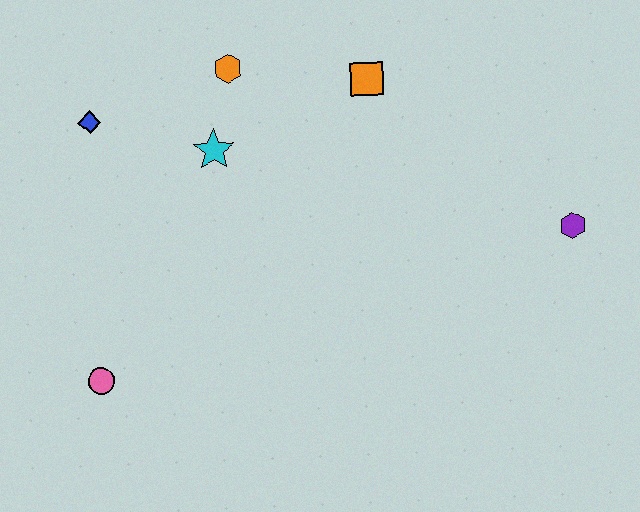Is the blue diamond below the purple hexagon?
No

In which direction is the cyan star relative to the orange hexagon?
The cyan star is below the orange hexagon.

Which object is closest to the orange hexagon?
The cyan star is closest to the orange hexagon.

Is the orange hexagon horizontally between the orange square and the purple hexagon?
No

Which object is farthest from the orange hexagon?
The purple hexagon is farthest from the orange hexagon.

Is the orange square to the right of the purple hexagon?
No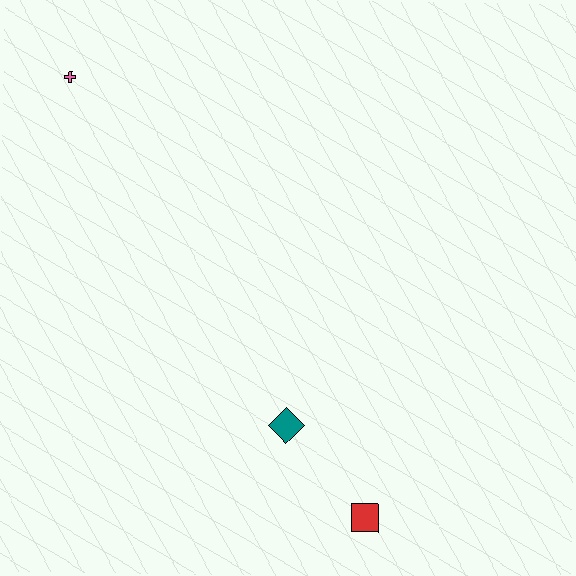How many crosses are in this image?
There is 1 cross.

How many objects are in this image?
There are 3 objects.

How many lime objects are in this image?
There are no lime objects.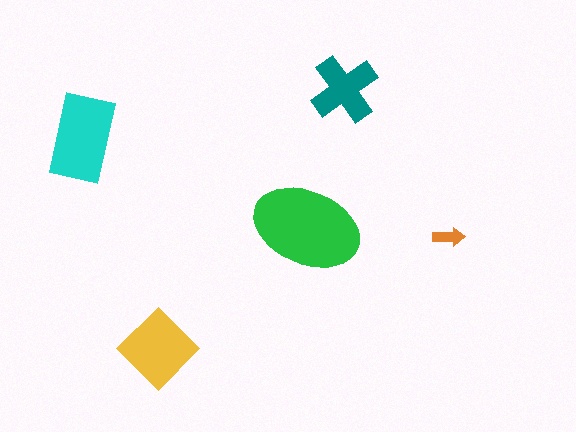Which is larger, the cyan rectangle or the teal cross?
The cyan rectangle.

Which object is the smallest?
The orange arrow.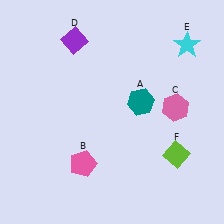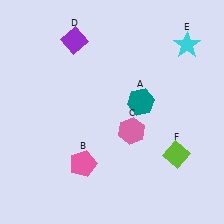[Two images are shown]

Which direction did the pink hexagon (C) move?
The pink hexagon (C) moved left.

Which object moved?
The pink hexagon (C) moved left.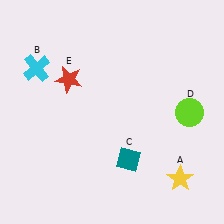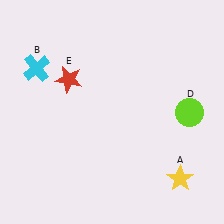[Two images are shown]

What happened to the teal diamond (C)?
The teal diamond (C) was removed in Image 2. It was in the bottom-right area of Image 1.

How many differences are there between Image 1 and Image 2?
There is 1 difference between the two images.